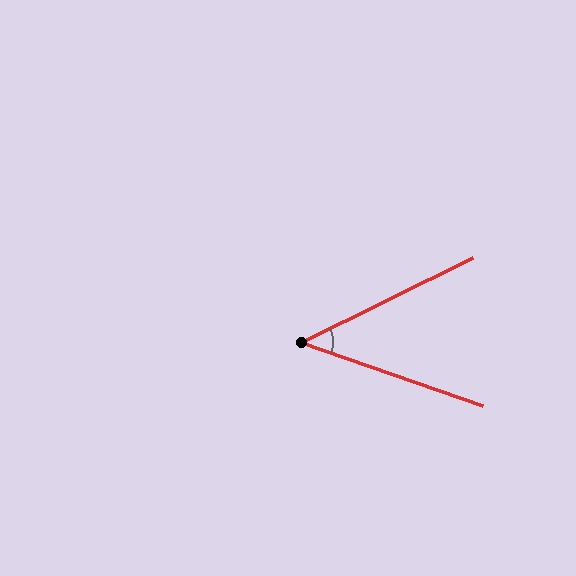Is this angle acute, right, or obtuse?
It is acute.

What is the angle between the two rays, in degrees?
Approximately 45 degrees.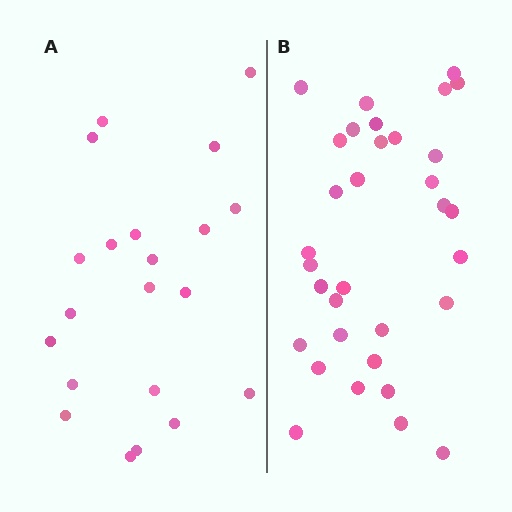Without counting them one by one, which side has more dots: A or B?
Region B (the right region) has more dots.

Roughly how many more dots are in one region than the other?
Region B has roughly 12 or so more dots than region A.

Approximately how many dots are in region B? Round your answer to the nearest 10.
About 30 dots. (The exact count is 33, which rounds to 30.)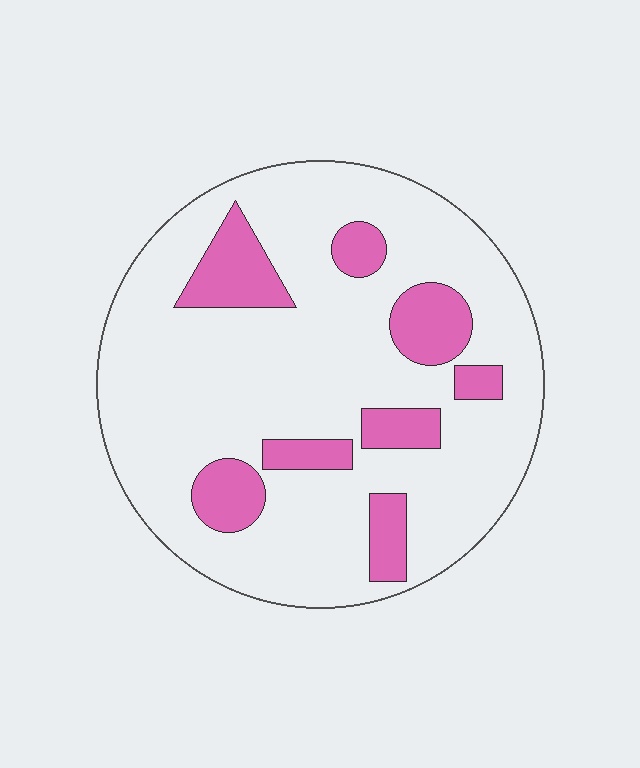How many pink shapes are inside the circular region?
8.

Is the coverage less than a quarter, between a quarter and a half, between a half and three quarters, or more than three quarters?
Less than a quarter.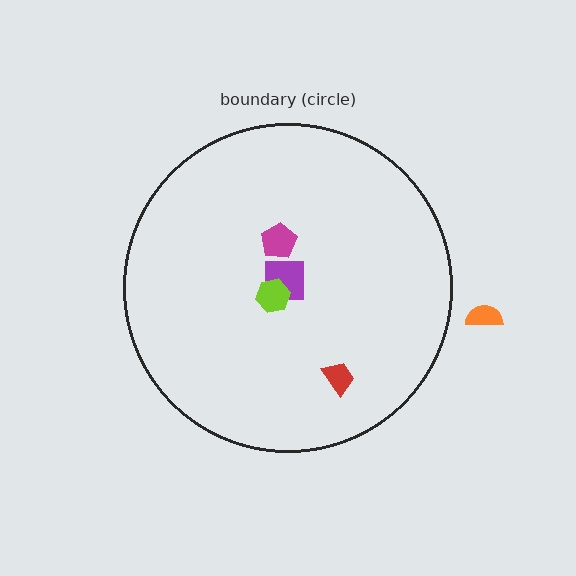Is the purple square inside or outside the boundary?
Inside.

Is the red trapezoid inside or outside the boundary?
Inside.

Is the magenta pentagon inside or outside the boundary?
Inside.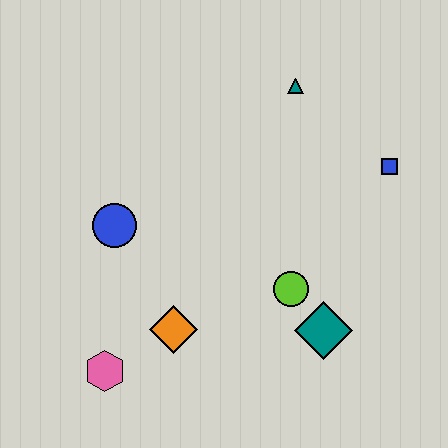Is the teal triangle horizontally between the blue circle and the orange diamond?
No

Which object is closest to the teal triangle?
The blue square is closest to the teal triangle.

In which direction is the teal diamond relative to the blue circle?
The teal diamond is to the right of the blue circle.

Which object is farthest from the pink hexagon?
The blue square is farthest from the pink hexagon.